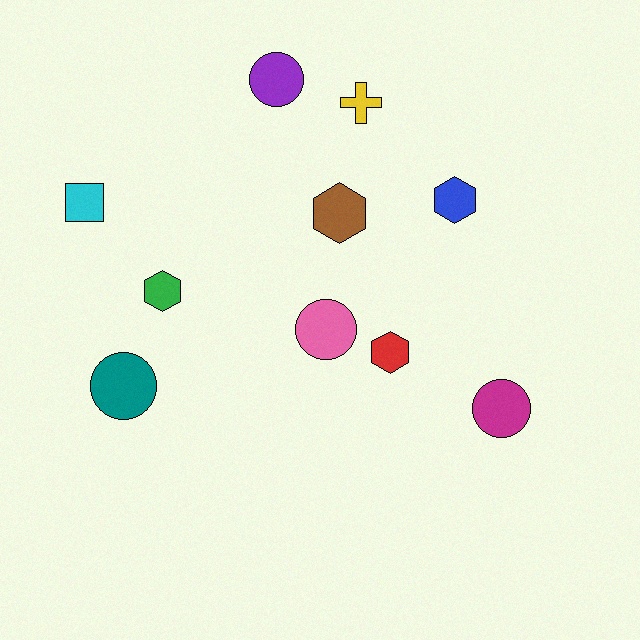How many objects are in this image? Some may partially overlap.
There are 10 objects.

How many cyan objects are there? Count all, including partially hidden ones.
There is 1 cyan object.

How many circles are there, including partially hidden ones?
There are 4 circles.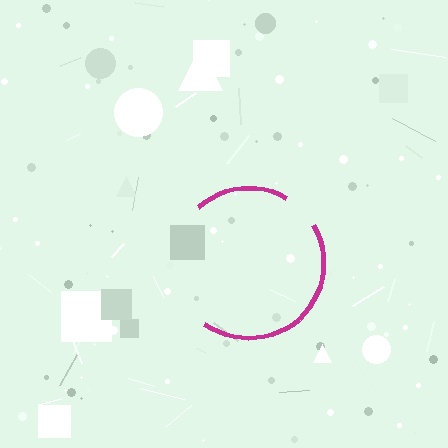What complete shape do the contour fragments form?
The contour fragments form a circle.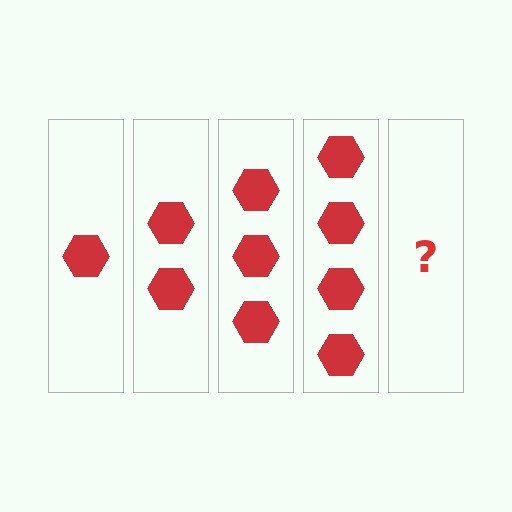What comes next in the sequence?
The next element should be 5 hexagons.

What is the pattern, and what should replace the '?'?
The pattern is that each step adds one more hexagon. The '?' should be 5 hexagons.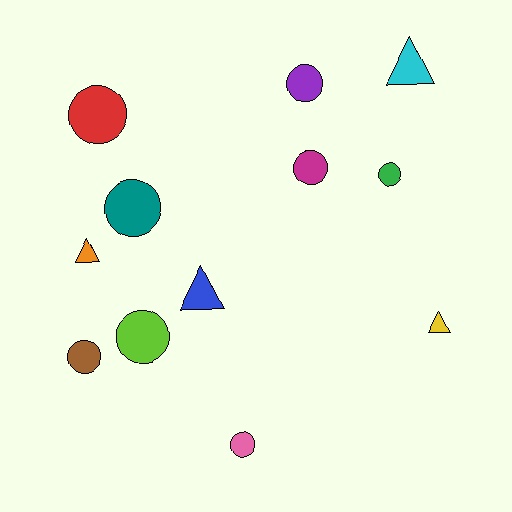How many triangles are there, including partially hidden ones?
There are 4 triangles.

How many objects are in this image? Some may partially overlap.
There are 12 objects.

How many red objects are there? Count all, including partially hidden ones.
There is 1 red object.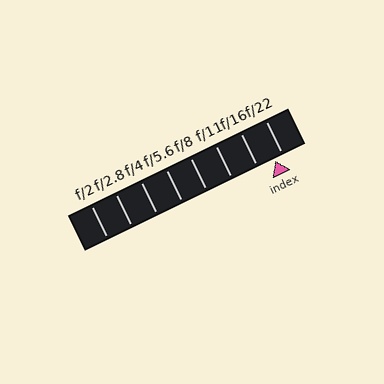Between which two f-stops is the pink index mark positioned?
The index mark is between f/16 and f/22.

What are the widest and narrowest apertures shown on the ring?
The widest aperture shown is f/2 and the narrowest is f/22.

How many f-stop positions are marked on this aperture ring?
There are 8 f-stop positions marked.